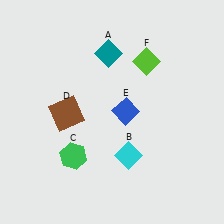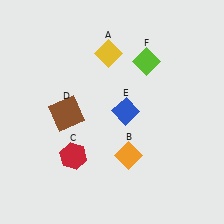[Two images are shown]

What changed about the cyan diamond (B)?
In Image 1, B is cyan. In Image 2, it changed to orange.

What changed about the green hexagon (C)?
In Image 1, C is green. In Image 2, it changed to red.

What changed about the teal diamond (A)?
In Image 1, A is teal. In Image 2, it changed to yellow.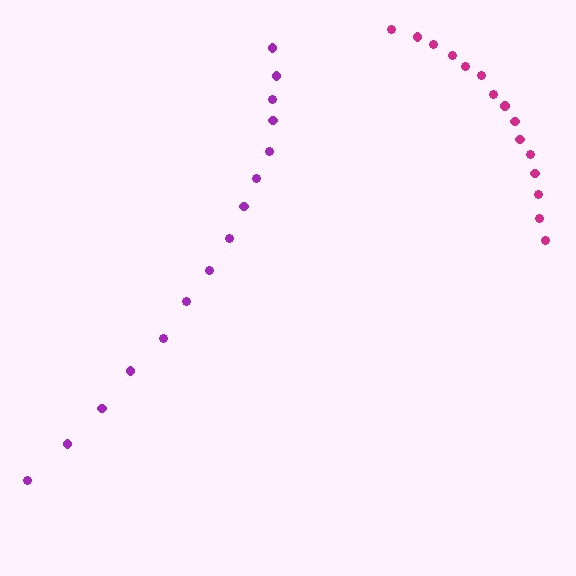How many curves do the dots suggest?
There are 2 distinct paths.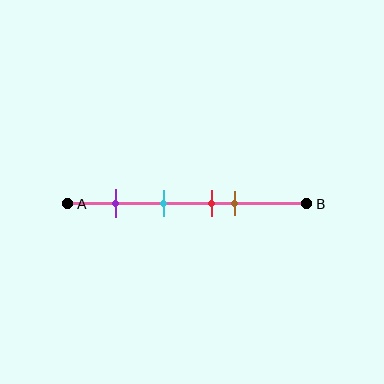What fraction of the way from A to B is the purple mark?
The purple mark is approximately 20% (0.2) of the way from A to B.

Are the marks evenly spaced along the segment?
No, the marks are not evenly spaced.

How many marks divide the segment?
There are 4 marks dividing the segment.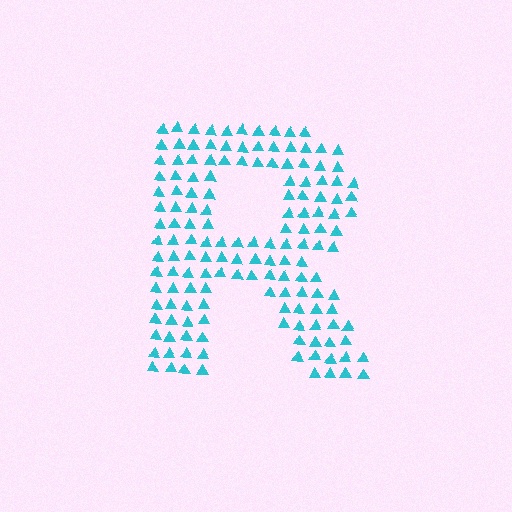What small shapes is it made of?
It is made of small triangles.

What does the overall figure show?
The overall figure shows the letter R.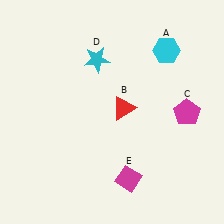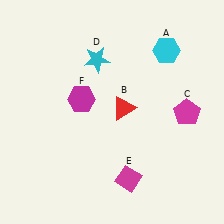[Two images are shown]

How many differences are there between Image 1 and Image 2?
There is 1 difference between the two images.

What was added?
A magenta hexagon (F) was added in Image 2.